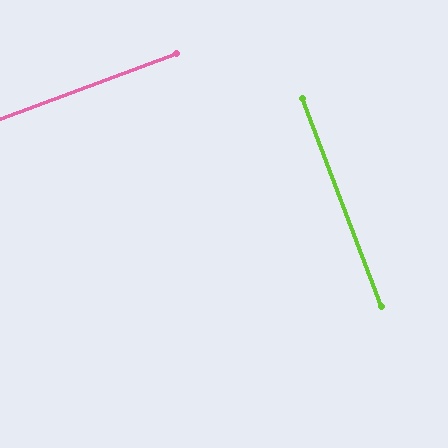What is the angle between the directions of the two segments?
Approximately 89 degrees.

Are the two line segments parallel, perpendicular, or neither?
Perpendicular — they meet at approximately 89°.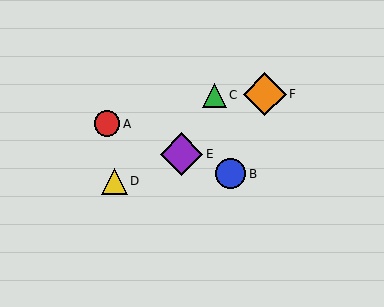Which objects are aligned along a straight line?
Objects A, B, E are aligned along a straight line.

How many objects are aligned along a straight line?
3 objects (A, B, E) are aligned along a straight line.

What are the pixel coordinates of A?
Object A is at (107, 124).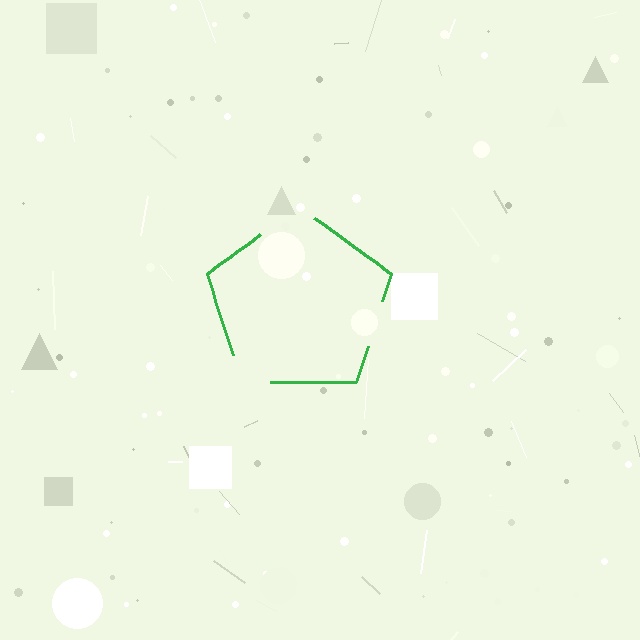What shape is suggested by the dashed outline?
The dashed outline suggests a pentagon.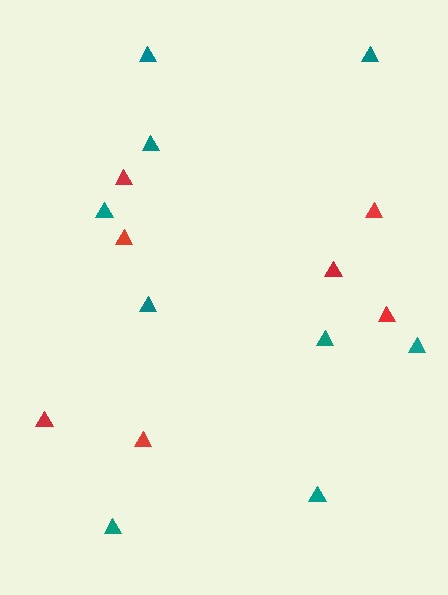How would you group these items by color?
There are 2 groups: one group of teal triangles (9) and one group of red triangles (7).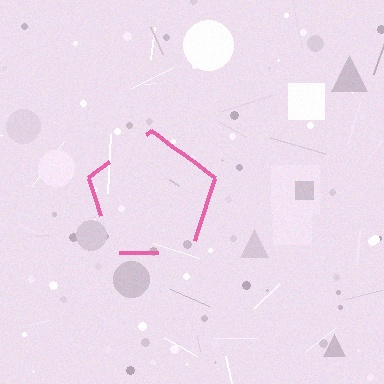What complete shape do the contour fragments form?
The contour fragments form a pentagon.